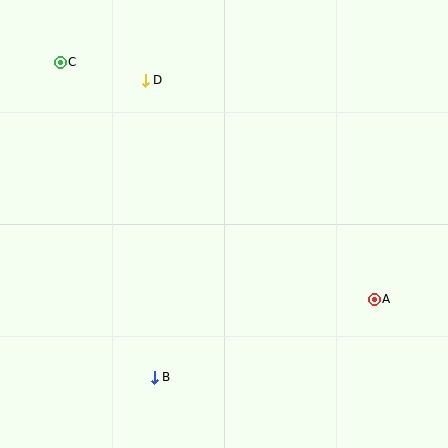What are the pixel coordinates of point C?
Point C is at (60, 62).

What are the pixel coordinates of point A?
Point A is at (374, 299).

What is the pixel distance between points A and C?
The distance between A and C is 394 pixels.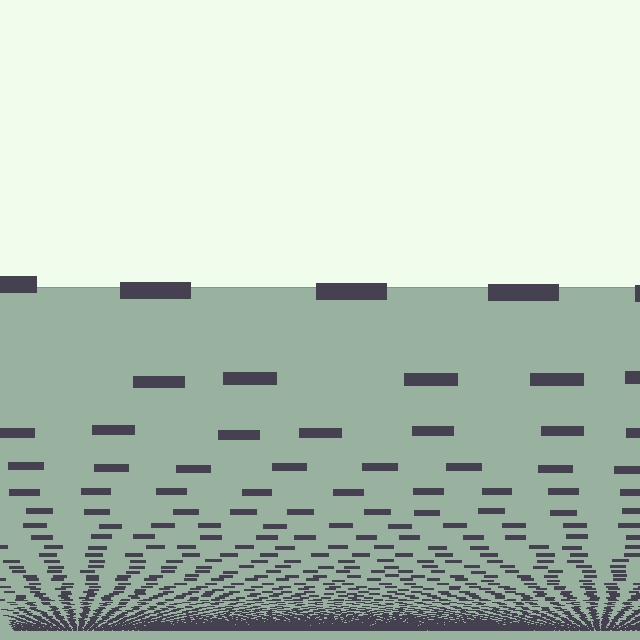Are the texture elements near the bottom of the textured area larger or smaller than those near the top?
Smaller. The gradient is inverted — elements near the bottom are smaller and denser.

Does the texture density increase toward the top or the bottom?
Density increases toward the bottom.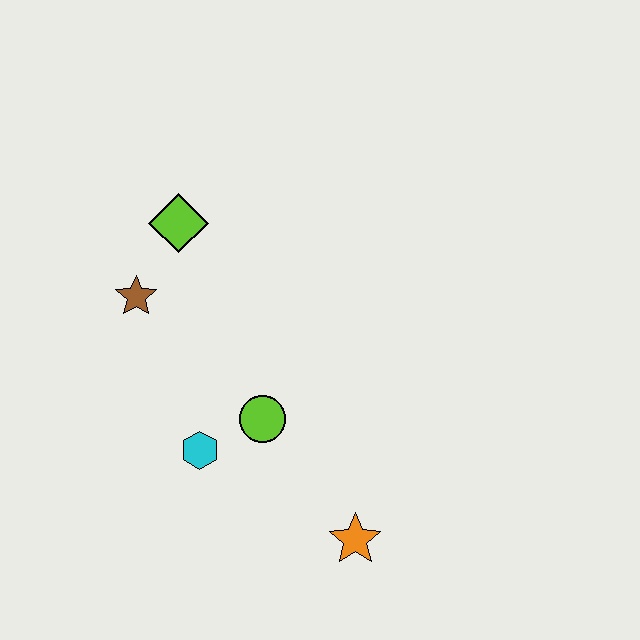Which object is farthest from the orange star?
The lime diamond is farthest from the orange star.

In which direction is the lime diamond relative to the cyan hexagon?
The lime diamond is above the cyan hexagon.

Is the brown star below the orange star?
No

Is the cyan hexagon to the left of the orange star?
Yes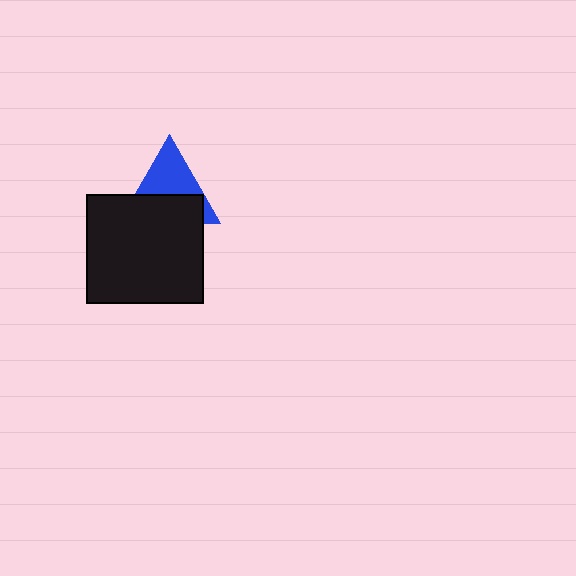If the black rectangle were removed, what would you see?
You would see the complete blue triangle.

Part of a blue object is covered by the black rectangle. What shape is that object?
It is a triangle.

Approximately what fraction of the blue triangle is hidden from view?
Roughly 50% of the blue triangle is hidden behind the black rectangle.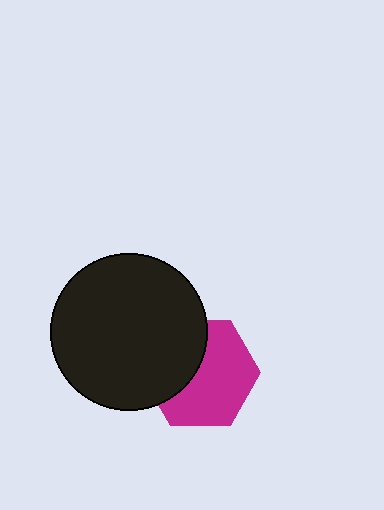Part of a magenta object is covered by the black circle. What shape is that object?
It is a hexagon.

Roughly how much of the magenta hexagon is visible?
About half of it is visible (roughly 61%).